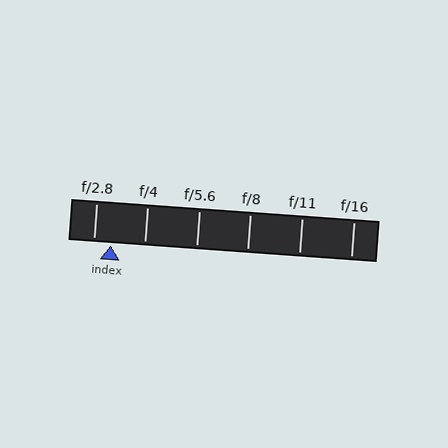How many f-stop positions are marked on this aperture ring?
There are 6 f-stop positions marked.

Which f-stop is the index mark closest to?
The index mark is closest to f/2.8.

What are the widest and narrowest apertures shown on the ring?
The widest aperture shown is f/2.8 and the narrowest is f/16.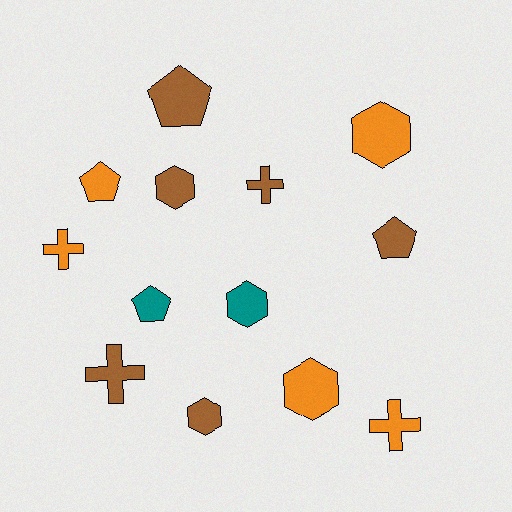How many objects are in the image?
There are 13 objects.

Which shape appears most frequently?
Hexagon, with 5 objects.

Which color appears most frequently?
Brown, with 6 objects.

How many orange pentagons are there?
There is 1 orange pentagon.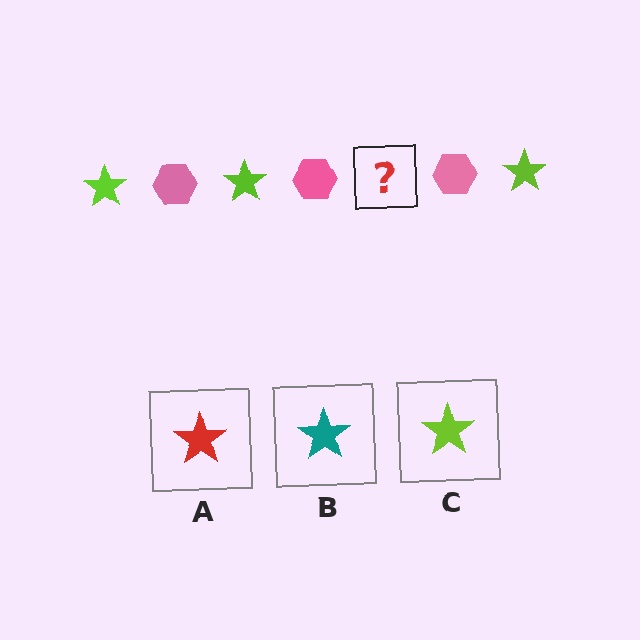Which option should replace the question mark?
Option C.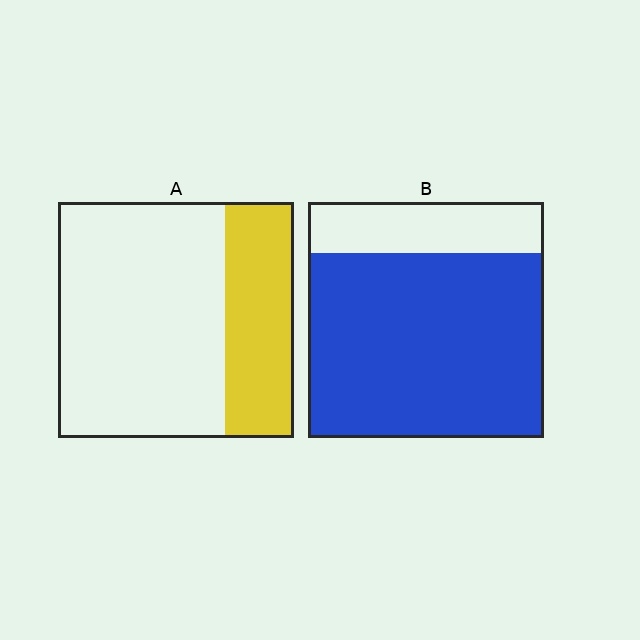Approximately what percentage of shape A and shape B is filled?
A is approximately 30% and B is approximately 80%.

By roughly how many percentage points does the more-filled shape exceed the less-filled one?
By roughly 50 percentage points (B over A).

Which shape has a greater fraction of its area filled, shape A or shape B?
Shape B.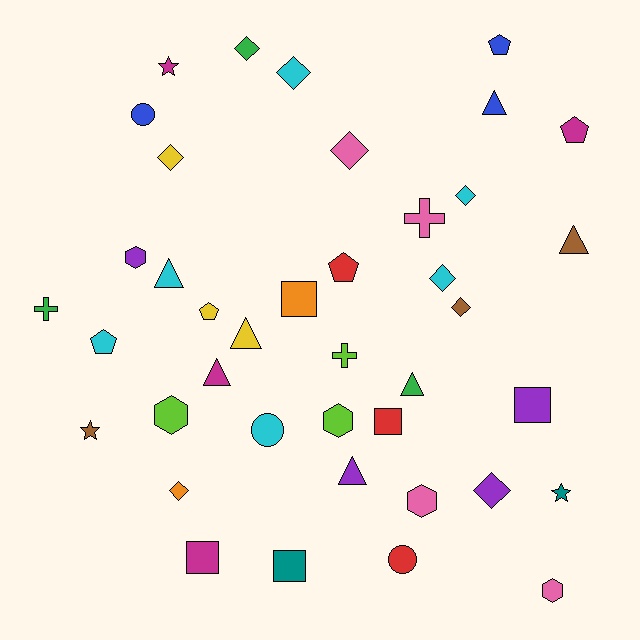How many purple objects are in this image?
There are 4 purple objects.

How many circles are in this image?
There are 3 circles.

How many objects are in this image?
There are 40 objects.